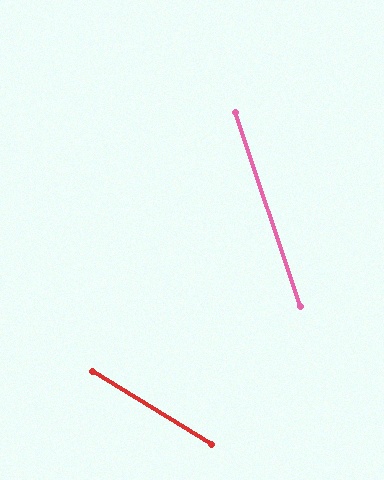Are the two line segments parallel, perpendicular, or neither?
Neither parallel nor perpendicular — they differ by about 40°.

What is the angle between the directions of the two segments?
Approximately 40 degrees.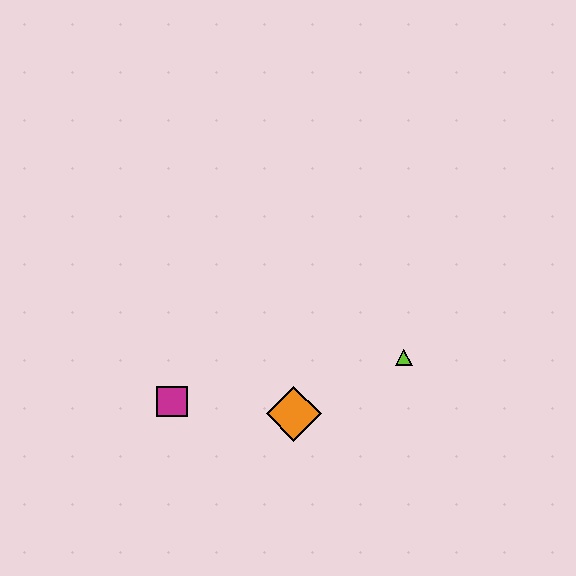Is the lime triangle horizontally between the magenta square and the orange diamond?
No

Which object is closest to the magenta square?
The orange diamond is closest to the magenta square.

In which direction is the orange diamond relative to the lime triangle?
The orange diamond is to the left of the lime triangle.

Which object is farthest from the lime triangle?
The magenta square is farthest from the lime triangle.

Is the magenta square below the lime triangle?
Yes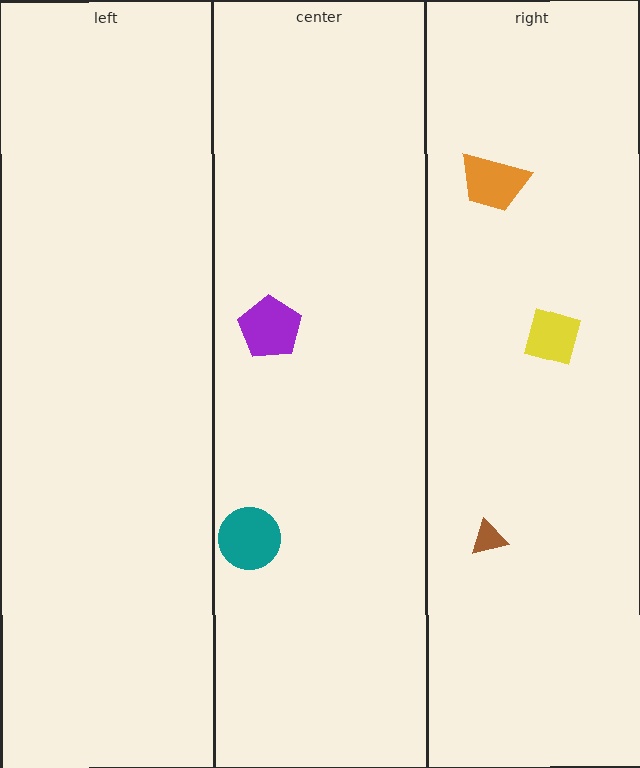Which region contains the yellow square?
The right region.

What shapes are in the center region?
The teal circle, the purple pentagon.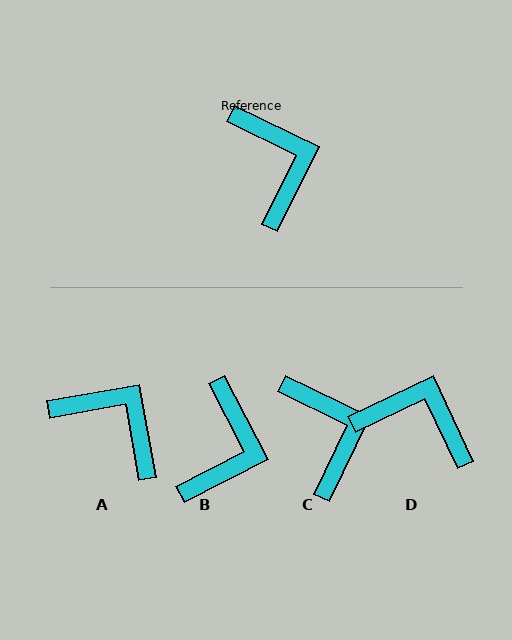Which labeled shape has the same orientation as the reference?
C.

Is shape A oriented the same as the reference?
No, it is off by about 36 degrees.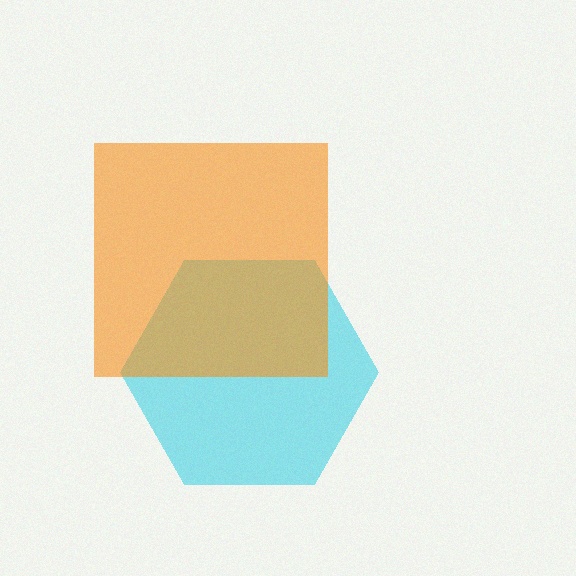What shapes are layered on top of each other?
The layered shapes are: a cyan hexagon, an orange square.